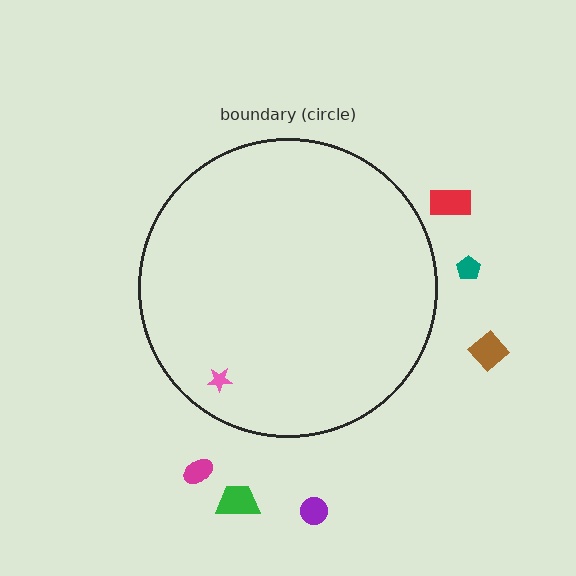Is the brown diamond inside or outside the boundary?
Outside.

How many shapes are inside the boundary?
1 inside, 6 outside.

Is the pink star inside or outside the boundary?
Inside.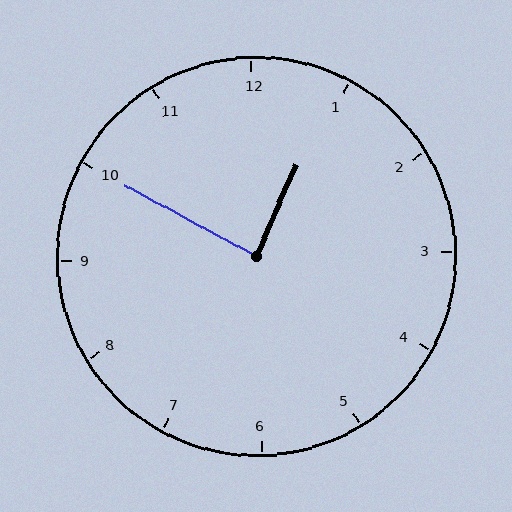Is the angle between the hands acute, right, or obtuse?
It is right.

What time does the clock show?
12:50.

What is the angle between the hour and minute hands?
Approximately 85 degrees.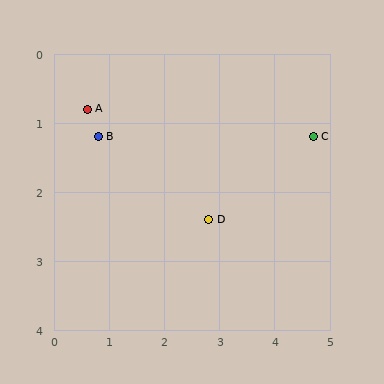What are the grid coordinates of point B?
Point B is at approximately (0.8, 1.2).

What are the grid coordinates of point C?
Point C is at approximately (4.7, 1.2).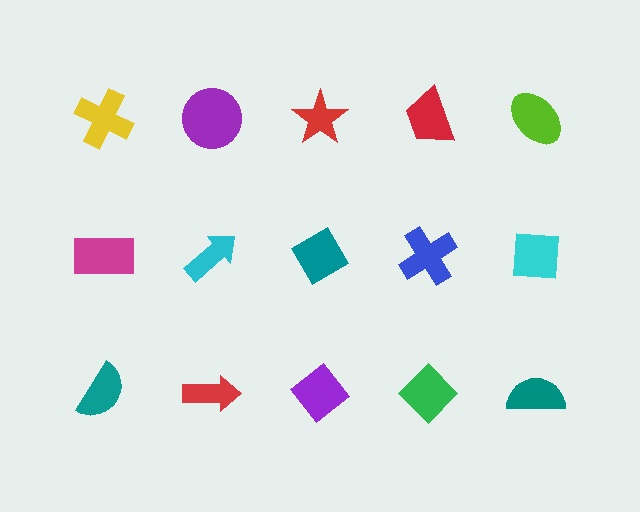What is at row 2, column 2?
A cyan arrow.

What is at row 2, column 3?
A teal diamond.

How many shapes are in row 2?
5 shapes.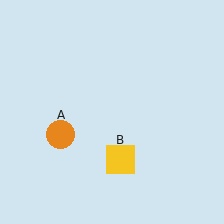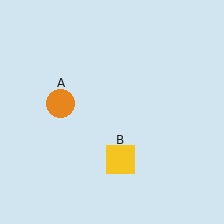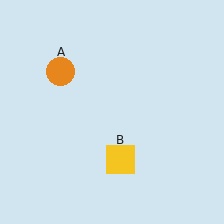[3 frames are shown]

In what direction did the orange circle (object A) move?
The orange circle (object A) moved up.